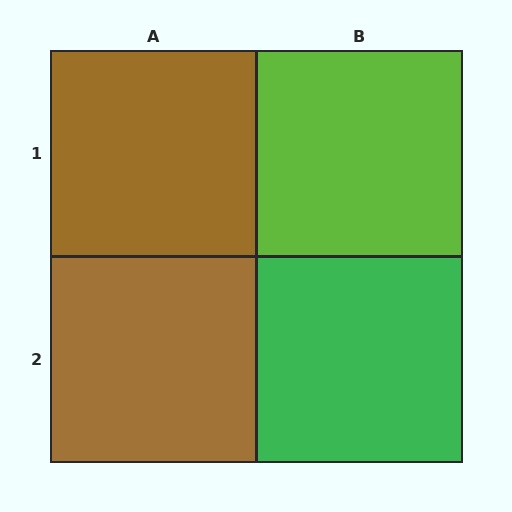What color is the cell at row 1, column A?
Brown.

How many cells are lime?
1 cell is lime.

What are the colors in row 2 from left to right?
Brown, green.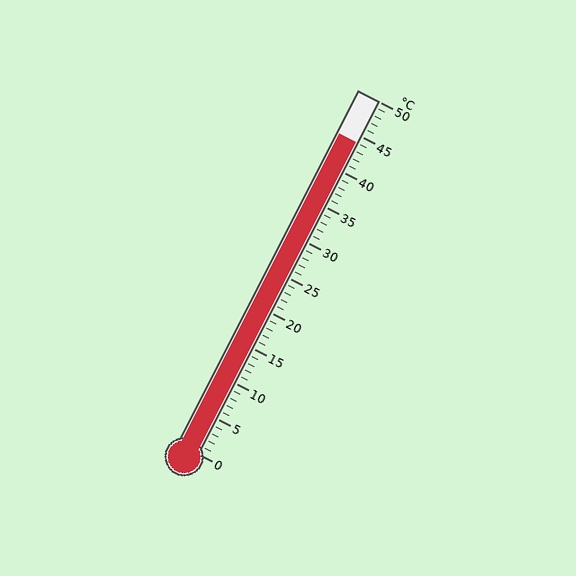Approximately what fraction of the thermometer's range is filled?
The thermometer is filled to approximately 90% of its range.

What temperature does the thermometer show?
The thermometer shows approximately 44°C.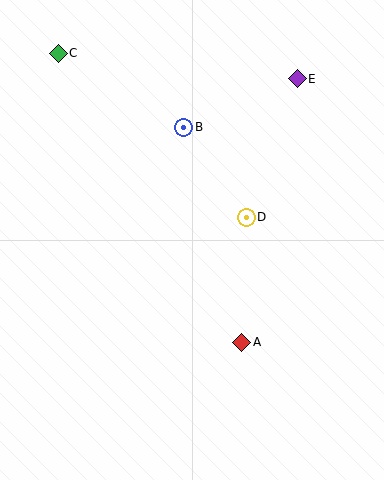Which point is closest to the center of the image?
Point D at (246, 217) is closest to the center.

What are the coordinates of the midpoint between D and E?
The midpoint between D and E is at (272, 148).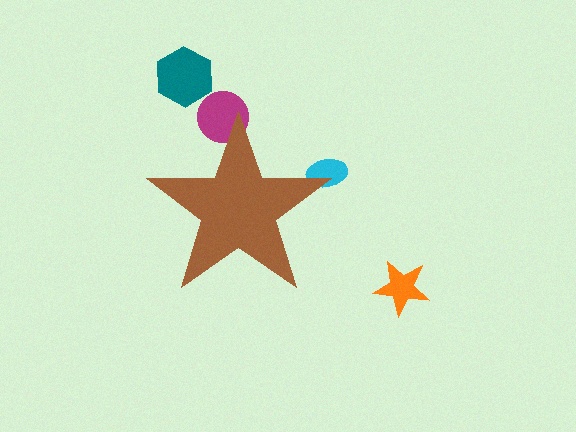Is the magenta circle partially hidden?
Yes, the magenta circle is partially hidden behind the brown star.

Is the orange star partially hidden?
No, the orange star is fully visible.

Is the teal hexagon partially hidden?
No, the teal hexagon is fully visible.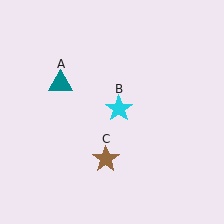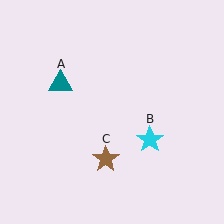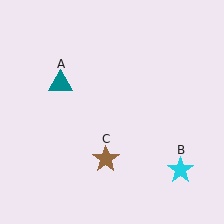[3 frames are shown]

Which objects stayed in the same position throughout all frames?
Teal triangle (object A) and brown star (object C) remained stationary.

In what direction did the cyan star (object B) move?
The cyan star (object B) moved down and to the right.